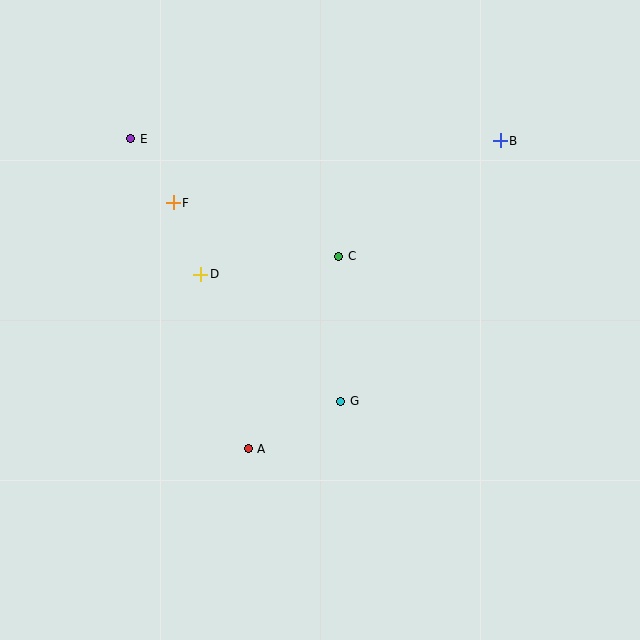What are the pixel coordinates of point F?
Point F is at (173, 203).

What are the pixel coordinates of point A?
Point A is at (248, 449).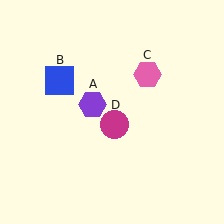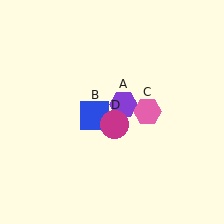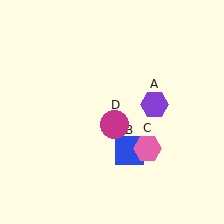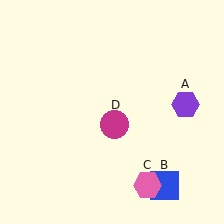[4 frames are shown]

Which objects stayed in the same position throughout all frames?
Magenta circle (object D) remained stationary.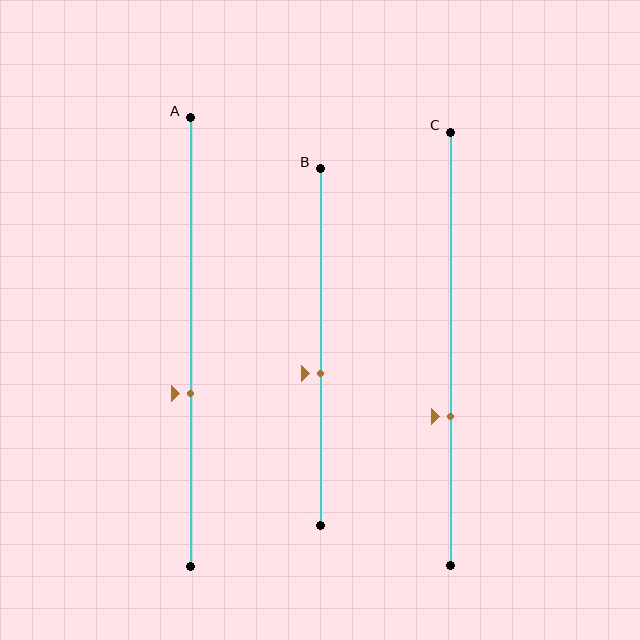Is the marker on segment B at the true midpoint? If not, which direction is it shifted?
No, the marker on segment B is shifted downward by about 7% of the segment length.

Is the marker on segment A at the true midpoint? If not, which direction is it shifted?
No, the marker on segment A is shifted downward by about 11% of the segment length.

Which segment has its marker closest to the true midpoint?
Segment B has its marker closest to the true midpoint.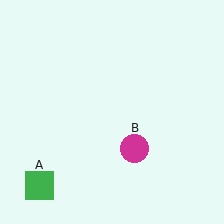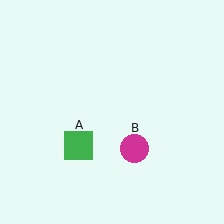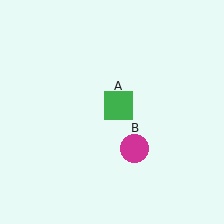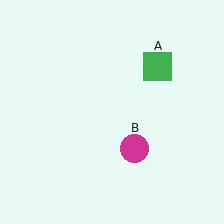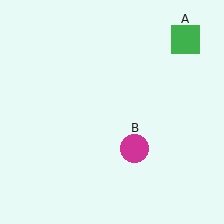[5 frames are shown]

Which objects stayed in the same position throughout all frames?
Magenta circle (object B) remained stationary.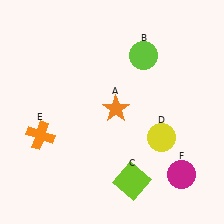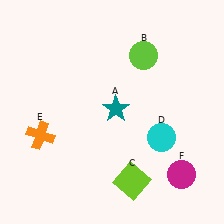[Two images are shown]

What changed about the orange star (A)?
In Image 1, A is orange. In Image 2, it changed to teal.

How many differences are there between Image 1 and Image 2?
There are 2 differences between the two images.